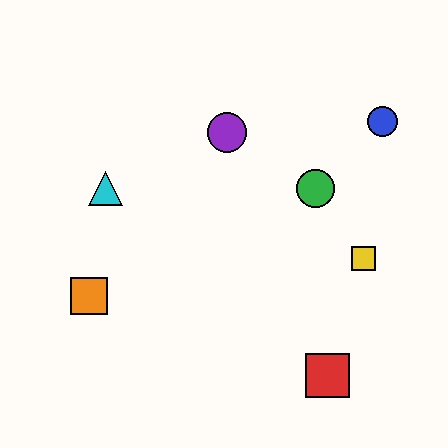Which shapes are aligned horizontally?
The green circle, the cyan triangle are aligned horizontally.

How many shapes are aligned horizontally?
2 shapes (the green circle, the cyan triangle) are aligned horizontally.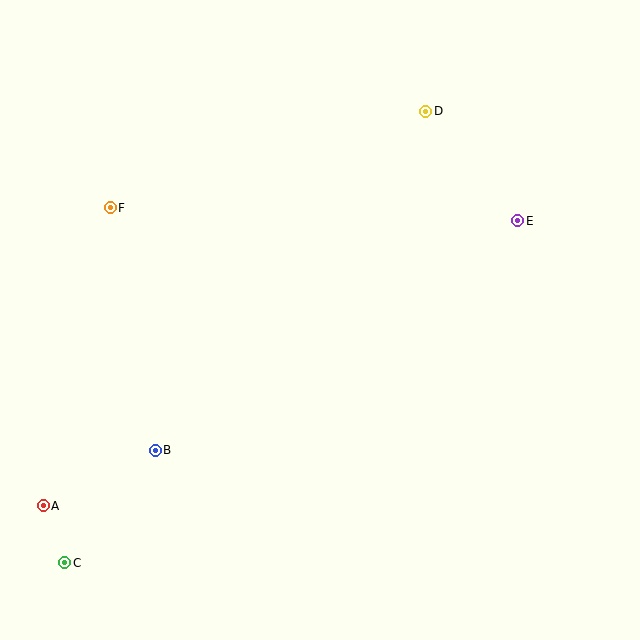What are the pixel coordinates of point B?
Point B is at (155, 450).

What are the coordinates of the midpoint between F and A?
The midpoint between F and A is at (77, 357).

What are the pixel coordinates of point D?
Point D is at (426, 111).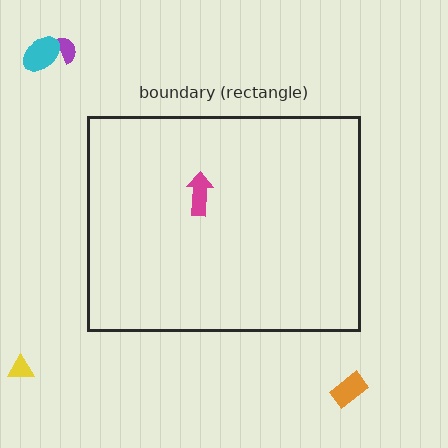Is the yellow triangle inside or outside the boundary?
Outside.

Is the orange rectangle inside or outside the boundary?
Outside.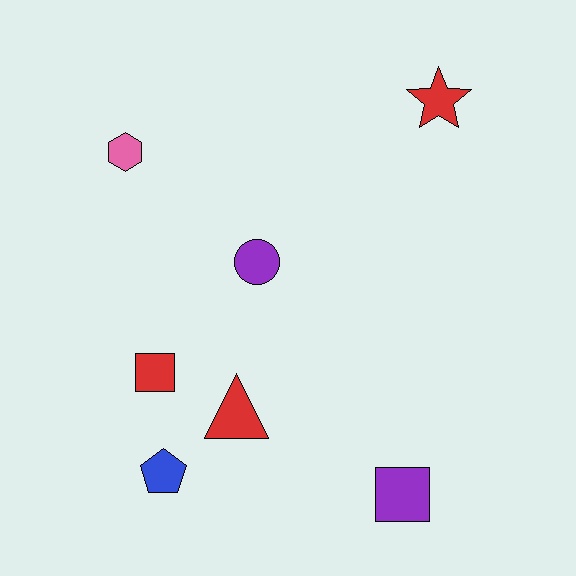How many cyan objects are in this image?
There are no cyan objects.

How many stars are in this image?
There is 1 star.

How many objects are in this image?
There are 7 objects.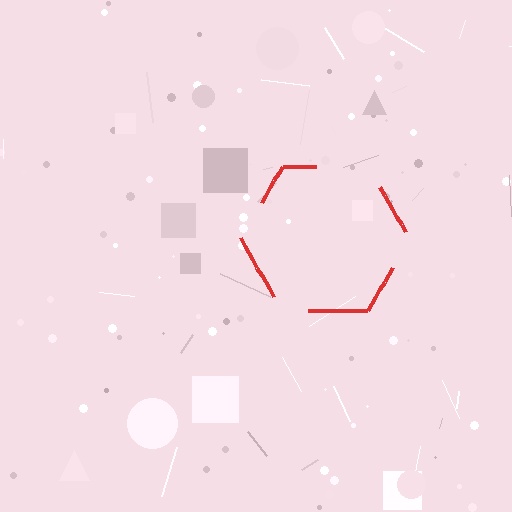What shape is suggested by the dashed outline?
The dashed outline suggests a hexagon.